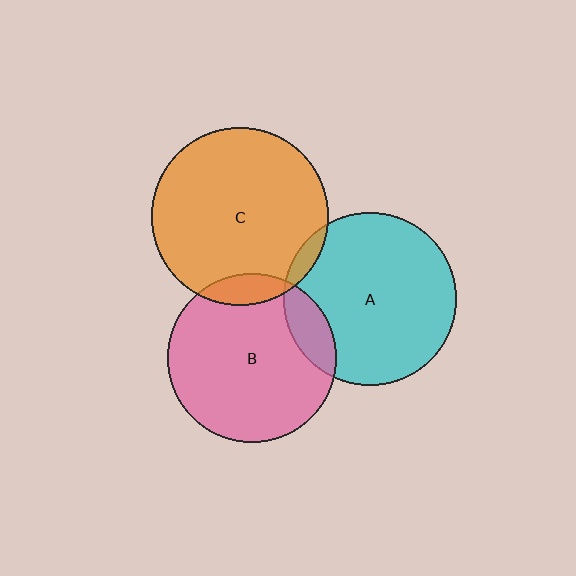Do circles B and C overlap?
Yes.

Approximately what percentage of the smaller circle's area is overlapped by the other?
Approximately 10%.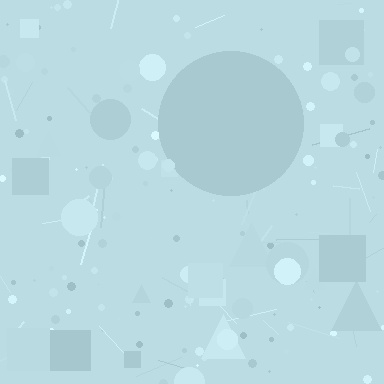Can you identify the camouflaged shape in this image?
The camouflaged shape is a circle.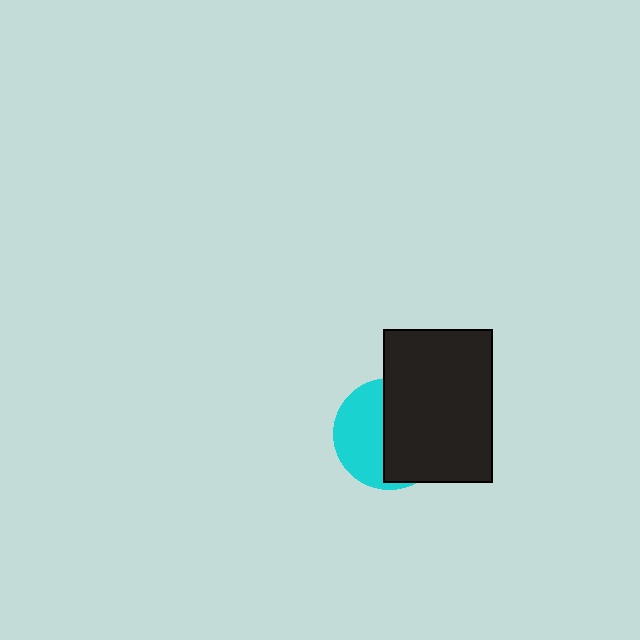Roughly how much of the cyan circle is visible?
A small part of it is visible (roughly 45%).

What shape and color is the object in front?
The object in front is a black rectangle.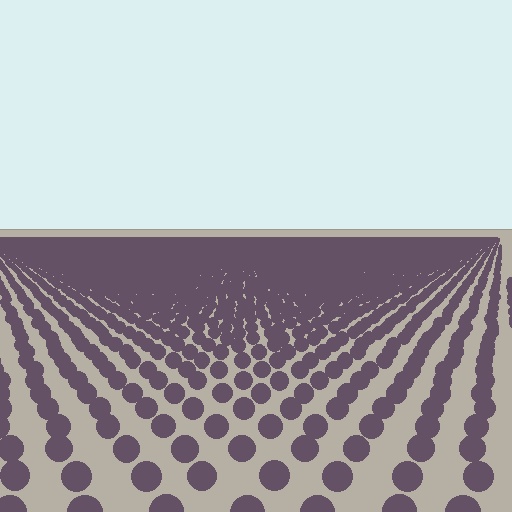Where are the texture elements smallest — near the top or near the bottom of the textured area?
Near the top.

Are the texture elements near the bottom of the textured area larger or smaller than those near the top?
Larger. Near the bottom, elements are closer to the viewer and appear at a bigger on-screen size.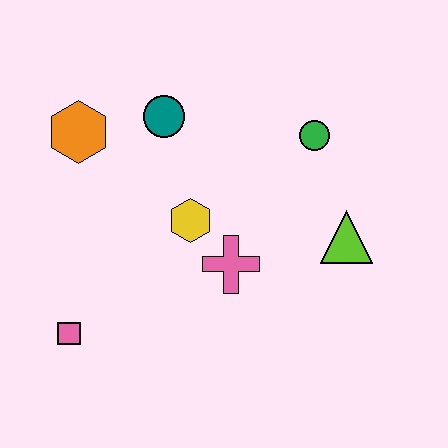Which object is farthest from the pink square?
The green circle is farthest from the pink square.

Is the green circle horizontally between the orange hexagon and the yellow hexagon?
No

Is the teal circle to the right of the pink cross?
No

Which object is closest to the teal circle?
The orange hexagon is closest to the teal circle.